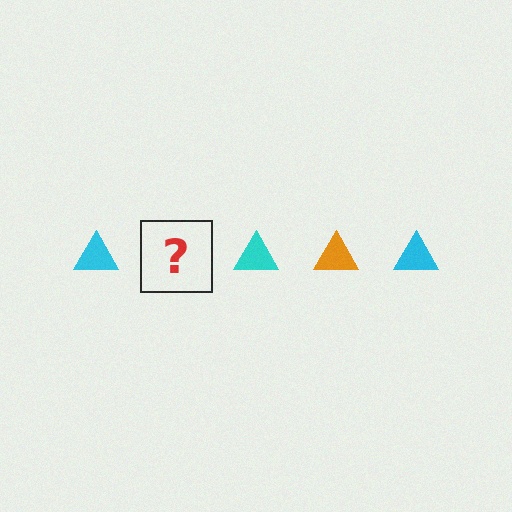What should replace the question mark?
The question mark should be replaced with an orange triangle.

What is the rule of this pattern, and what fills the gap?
The rule is that the pattern cycles through cyan, orange triangles. The gap should be filled with an orange triangle.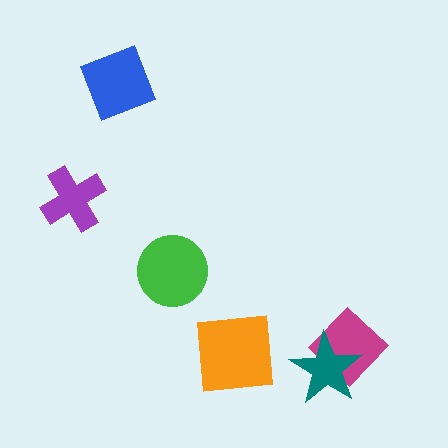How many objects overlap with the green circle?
0 objects overlap with the green circle.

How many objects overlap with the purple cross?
0 objects overlap with the purple cross.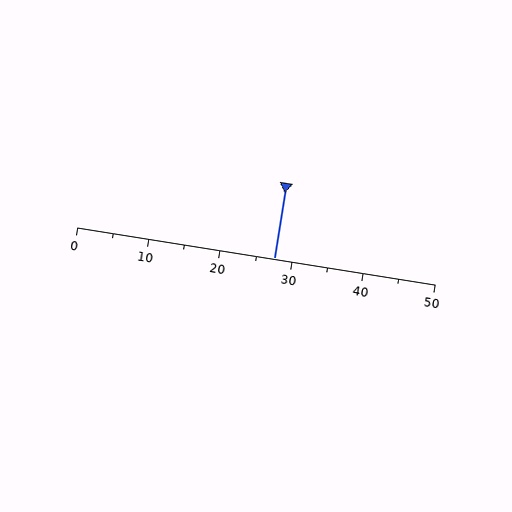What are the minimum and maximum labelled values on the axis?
The axis runs from 0 to 50.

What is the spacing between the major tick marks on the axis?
The major ticks are spaced 10 apart.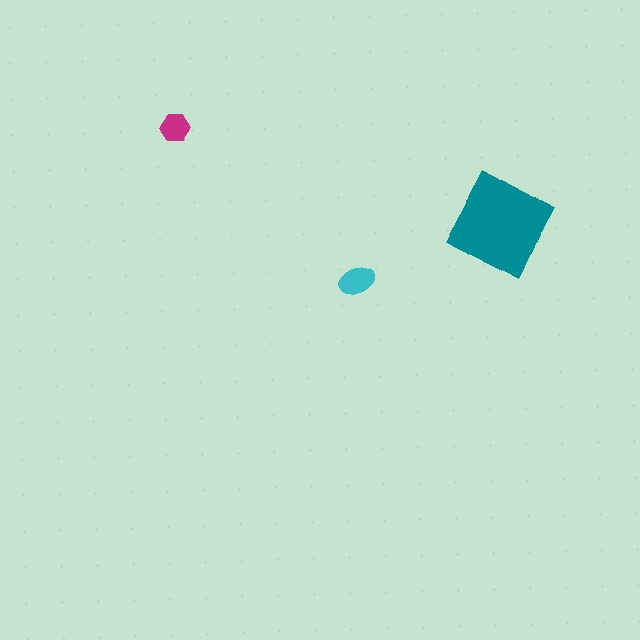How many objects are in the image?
There are 3 objects in the image.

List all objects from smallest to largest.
The magenta hexagon, the cyan ellipse, the teal diamond.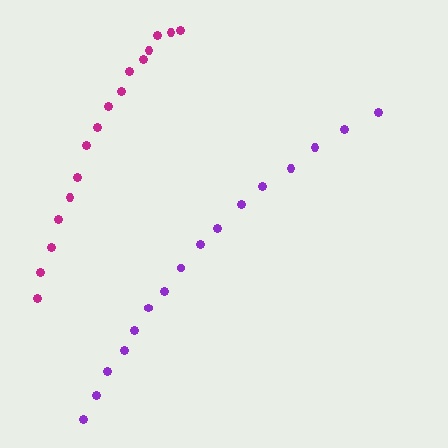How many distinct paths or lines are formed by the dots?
There are 2 distinct paths.